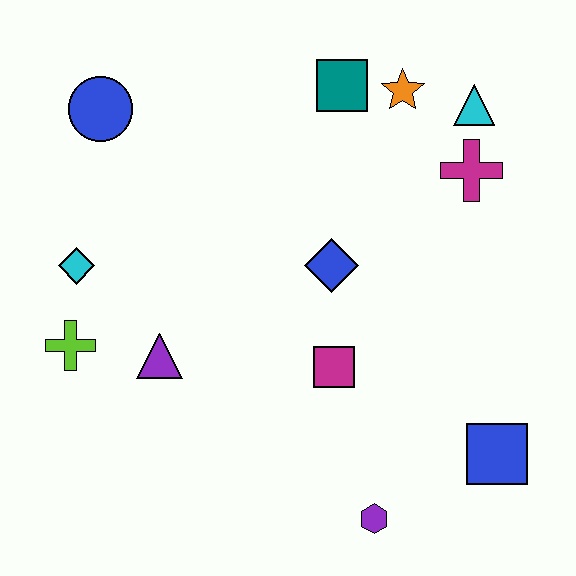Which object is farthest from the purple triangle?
The cyan triangle is farthest from the purple triangle.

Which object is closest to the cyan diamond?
The lime cross is closest to the cyan diamond.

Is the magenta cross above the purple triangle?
Yes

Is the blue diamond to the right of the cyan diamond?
Yes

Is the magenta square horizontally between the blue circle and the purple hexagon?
Yes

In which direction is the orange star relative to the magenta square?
The orange star is above the magenta square.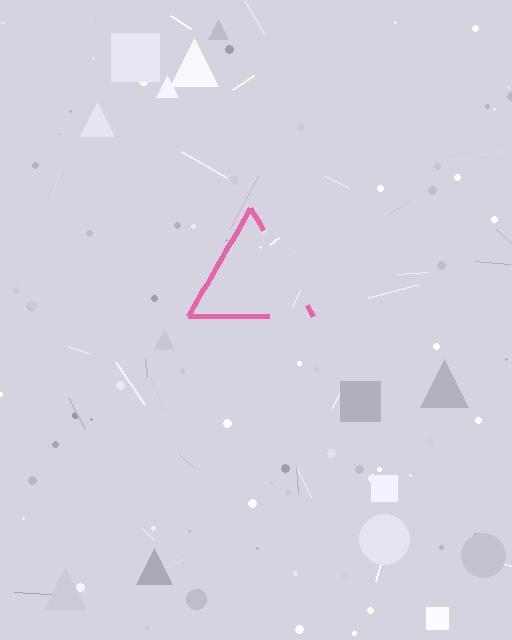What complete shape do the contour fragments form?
The contour fragments form a triangle.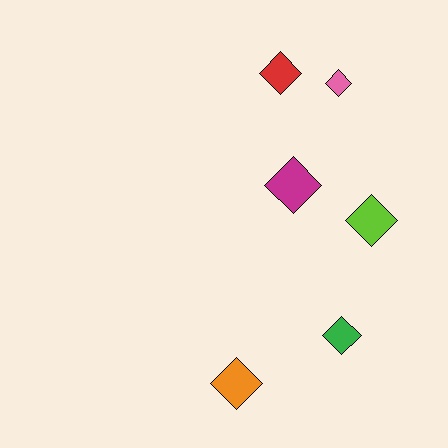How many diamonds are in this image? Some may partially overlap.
There are 6 diamonds.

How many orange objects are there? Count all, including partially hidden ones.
There is 1 orange object.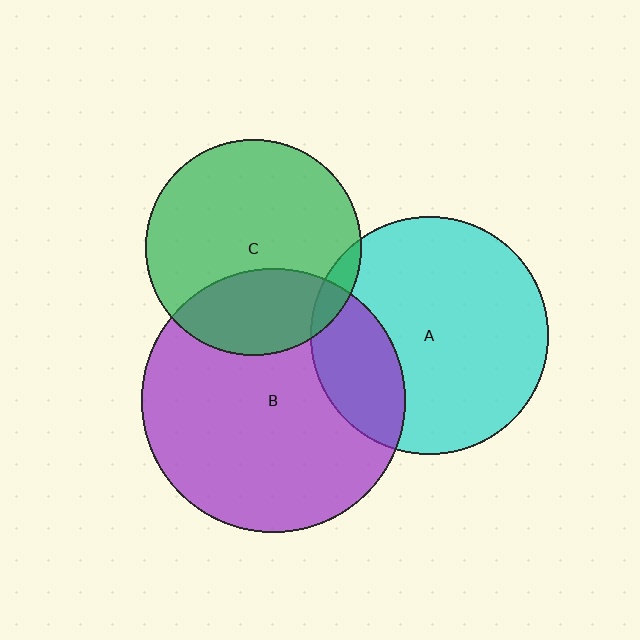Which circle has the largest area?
Circle B (purple).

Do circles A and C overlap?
Yes.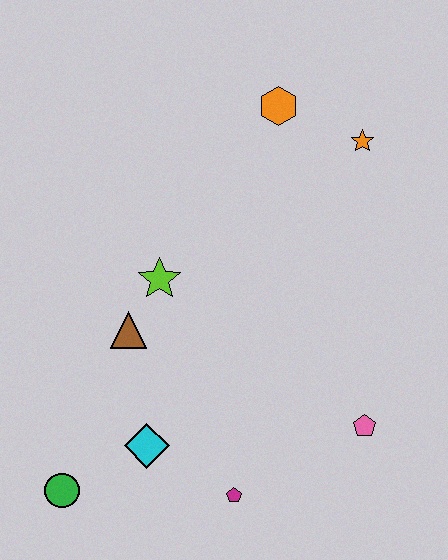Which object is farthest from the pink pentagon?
The orange hexagon is farthest from the pink pentagon.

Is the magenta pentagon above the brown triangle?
No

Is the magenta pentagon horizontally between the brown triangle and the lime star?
No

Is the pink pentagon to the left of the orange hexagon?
No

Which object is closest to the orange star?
The orange hexagon is closest to the orange star.